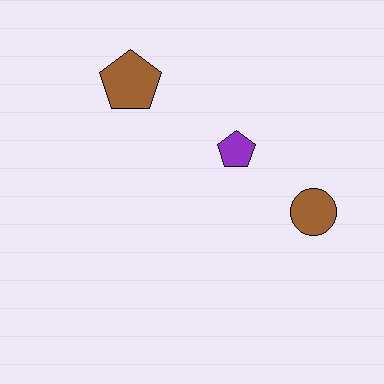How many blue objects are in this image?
There are no blue objects.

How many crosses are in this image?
There are no crosses.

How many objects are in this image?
There are 3 objects.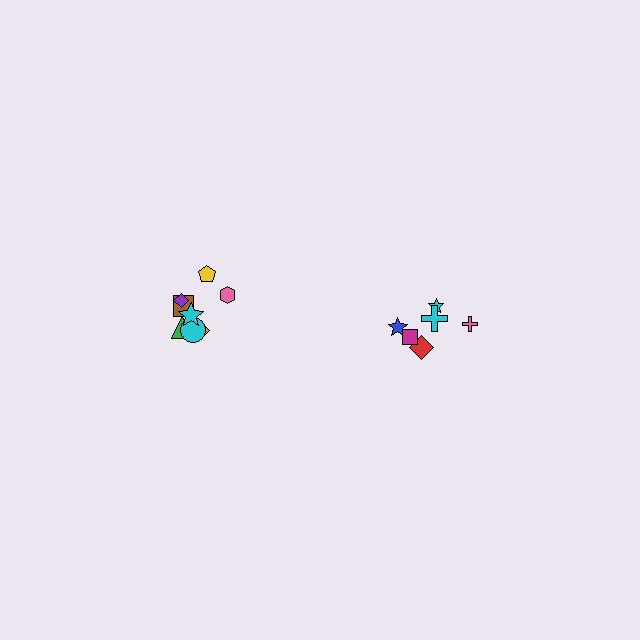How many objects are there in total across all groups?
There are 14 objects.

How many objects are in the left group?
There are 8 objects.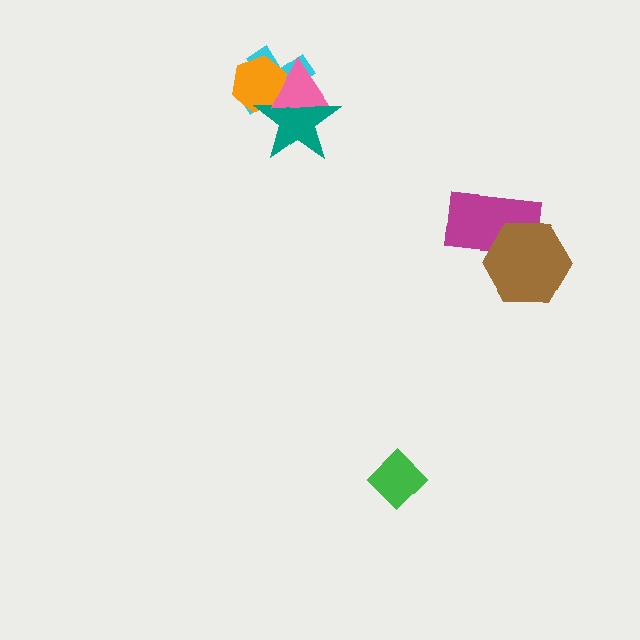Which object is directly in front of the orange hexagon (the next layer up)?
The teal star is directly in front of the orange hexagon.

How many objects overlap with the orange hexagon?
3 objects overlap with the orange hexagon.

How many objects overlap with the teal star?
3 objects overlap with the teal star.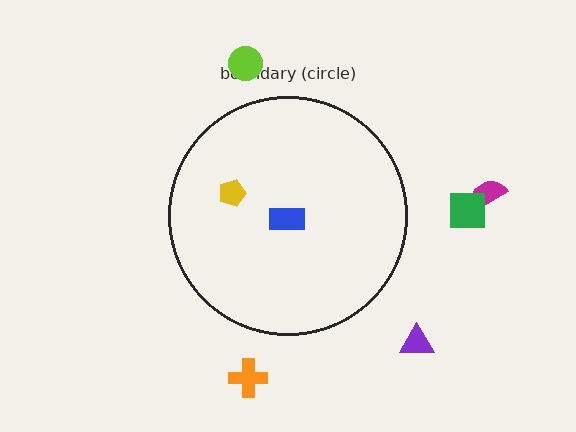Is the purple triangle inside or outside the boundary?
Outside.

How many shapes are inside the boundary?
2 inside, 5 outside.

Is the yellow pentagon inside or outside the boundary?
Inside.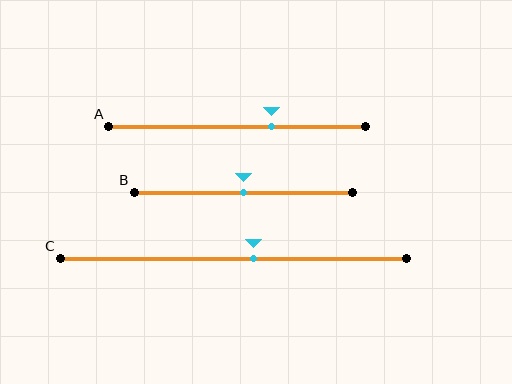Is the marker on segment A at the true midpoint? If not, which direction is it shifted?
No, the marker on segment A is shifted to the right by about 14% of the segment length.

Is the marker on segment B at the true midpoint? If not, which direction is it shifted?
Yes, the marker on segment B is at the true midpoint.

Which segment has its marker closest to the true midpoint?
Segment B has its marker closest to the true midpoint.